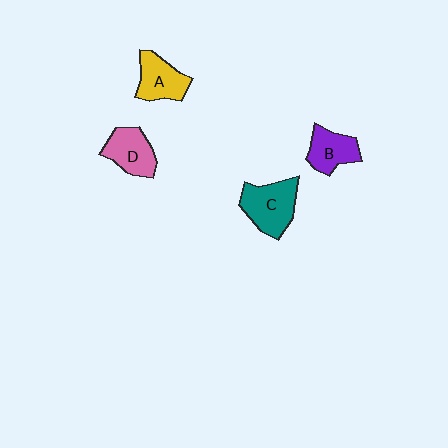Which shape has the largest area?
Shape C (teal).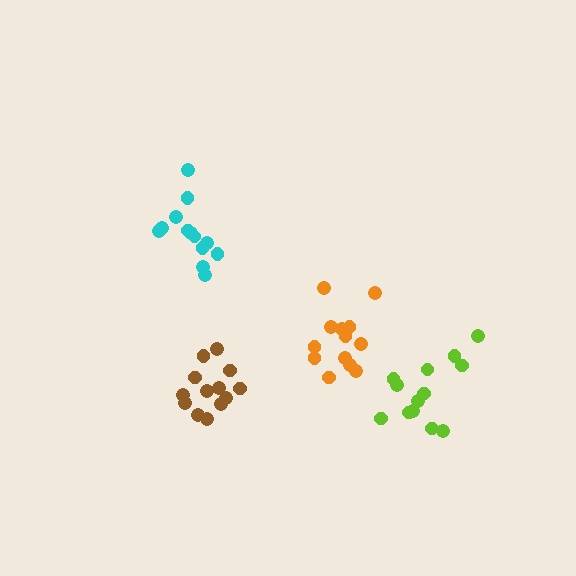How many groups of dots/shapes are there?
There are 4 groups.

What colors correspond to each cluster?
The clusters are colored: cyan, brown, lime, orange.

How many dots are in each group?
Group 1: 13 dots, Group 2: 13 dots, Group 3: 13 dots, Group 4: 13 dots (52 total).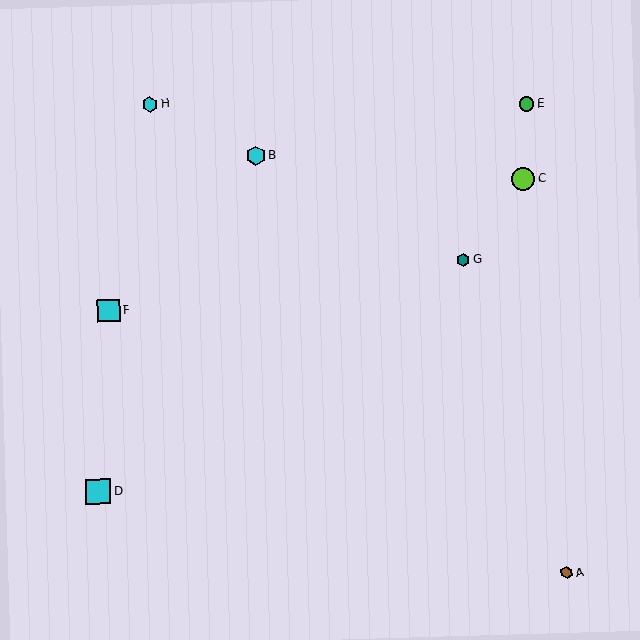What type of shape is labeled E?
Shape E is a green circle.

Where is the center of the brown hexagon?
The center of the brown hexagon is at (567, 573).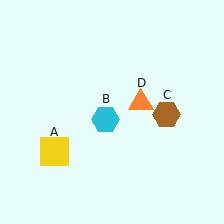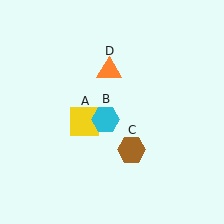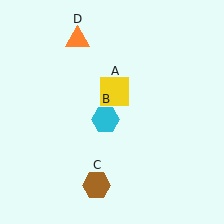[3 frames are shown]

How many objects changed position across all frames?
3 objects changed position: yellow square (object A), brown hexagon (object C), orange triangle (object D).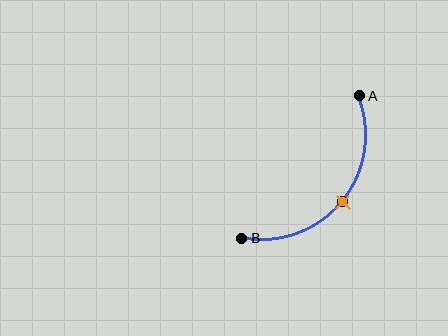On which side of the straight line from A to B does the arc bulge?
The arc bulges below and to the right of the straight line connecting A and B.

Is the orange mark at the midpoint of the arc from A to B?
Yes. The orange mark lies on the arc at equal arc-length from both A and B — it is the arc midpoint.